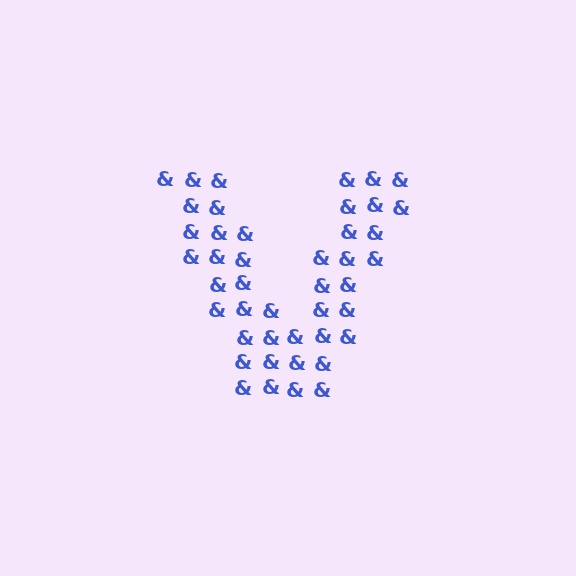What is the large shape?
The large shape is the letter V.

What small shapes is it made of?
It is made of small ampersands.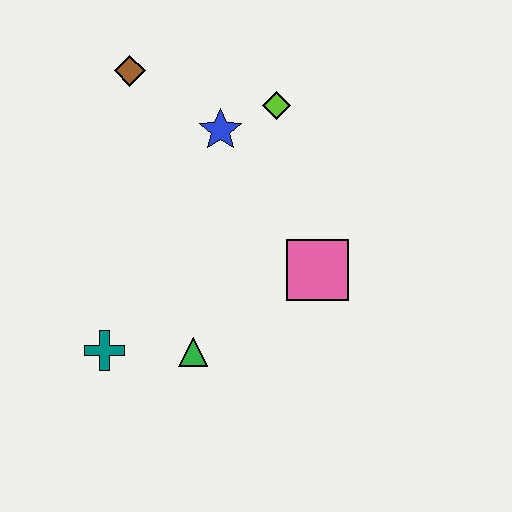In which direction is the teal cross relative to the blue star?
The teal cross is below the blue star.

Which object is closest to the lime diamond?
The blue star is closest to the lime diamond.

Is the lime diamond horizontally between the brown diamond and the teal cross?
No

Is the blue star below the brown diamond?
Yes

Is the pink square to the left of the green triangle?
No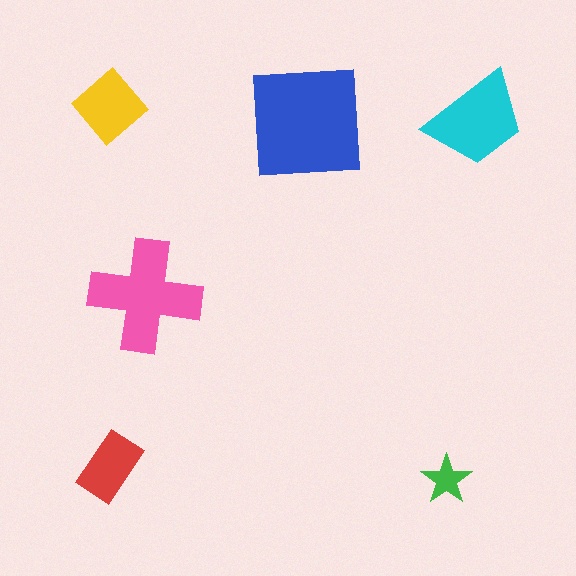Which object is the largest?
The blue square.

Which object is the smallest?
The green star.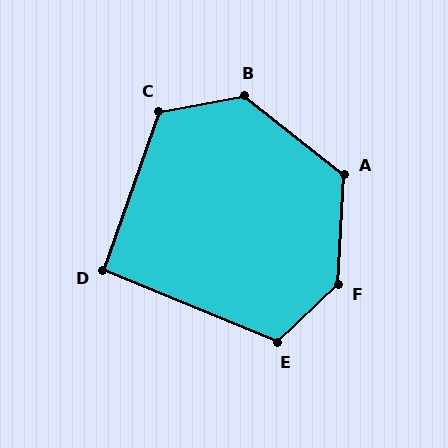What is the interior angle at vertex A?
Approximately 126 degrees (obtuse).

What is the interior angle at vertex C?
Approximately 120 degrees (obtuse).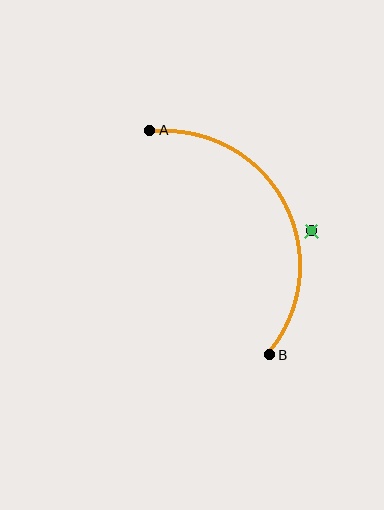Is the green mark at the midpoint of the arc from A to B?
No — the green mark does not lie on the arc at all. It sits slightly outside the curve.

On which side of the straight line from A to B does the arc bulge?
The arc bulges to the right of the straight line connecting A and B.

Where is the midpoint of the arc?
The arc midpoint is the point on the curve farthest from the straight line joining A and B. It sits to the right of that line.